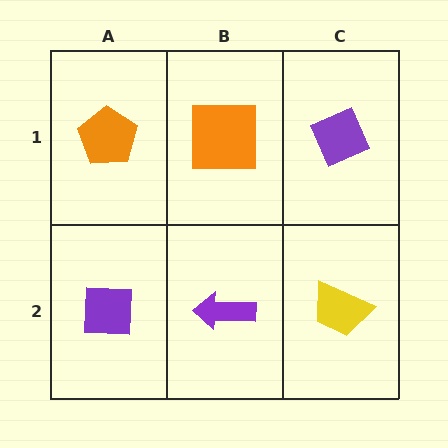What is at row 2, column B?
A purple arrow.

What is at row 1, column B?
An orange square.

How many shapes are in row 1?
3 shapes.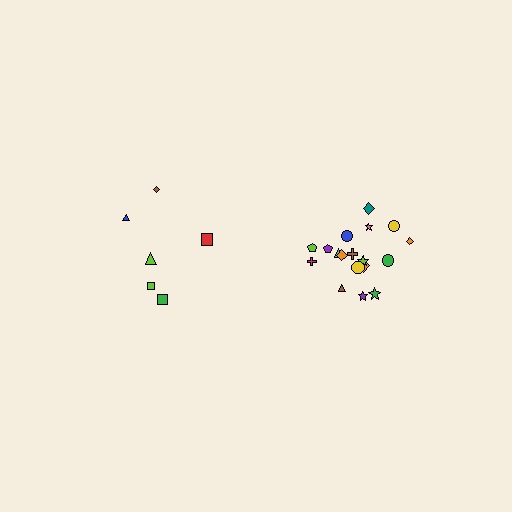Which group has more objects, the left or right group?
The right group.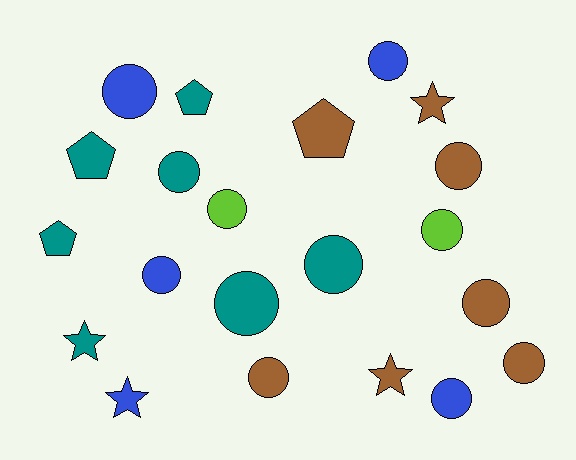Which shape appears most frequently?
Circle, with 13 objects.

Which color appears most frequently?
Brown, with 7 objects.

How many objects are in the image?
There are 21 objects.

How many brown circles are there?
There are 4 brown circles.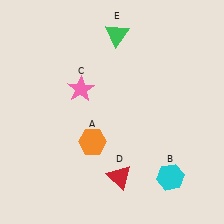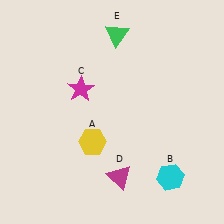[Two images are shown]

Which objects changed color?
A changed from orange to yellow. C changed from pink to magenta. D changed from red to magenta.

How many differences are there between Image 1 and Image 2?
There are 3 differences between the two images.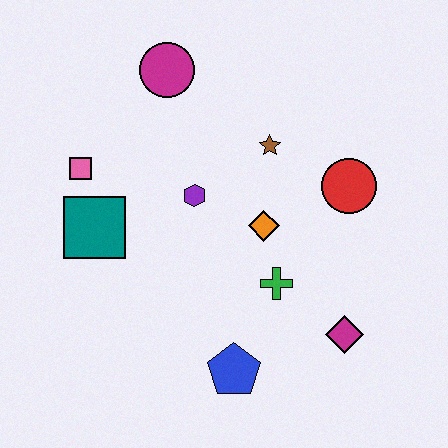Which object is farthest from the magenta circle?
The magenta diamond is farthest from the magenta circle.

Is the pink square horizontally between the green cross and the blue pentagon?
No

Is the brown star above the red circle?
Yes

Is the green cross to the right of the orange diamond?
Yes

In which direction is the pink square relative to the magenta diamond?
The pink square is to the left of the magenta diamond.